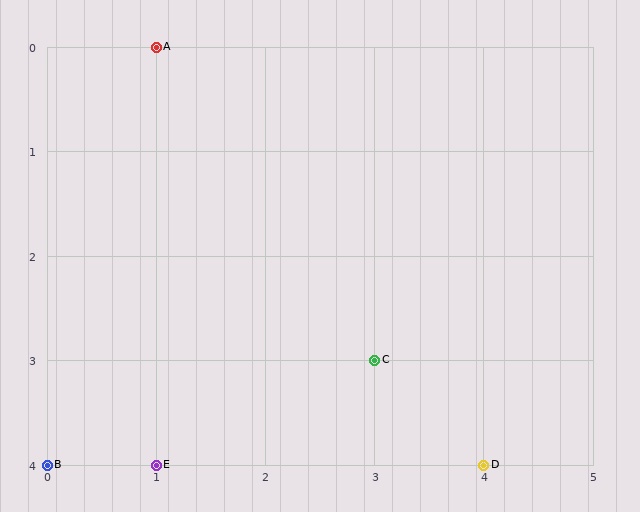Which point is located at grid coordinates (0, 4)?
Point B is at (0, 4).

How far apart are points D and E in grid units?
Points D and E are 3 columns apart.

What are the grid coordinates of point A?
Point A is at grid coordinates (1, 0).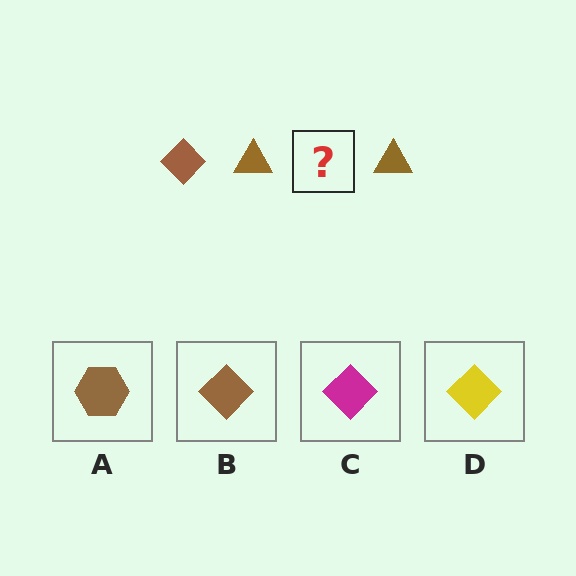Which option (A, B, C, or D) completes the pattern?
B.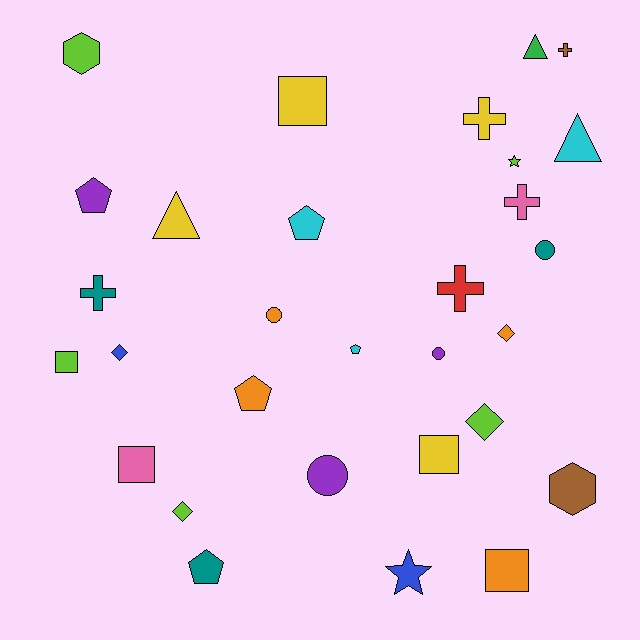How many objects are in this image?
There are 30 objects.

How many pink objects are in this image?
There are 2 pink objects.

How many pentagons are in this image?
There are 5 pentagons.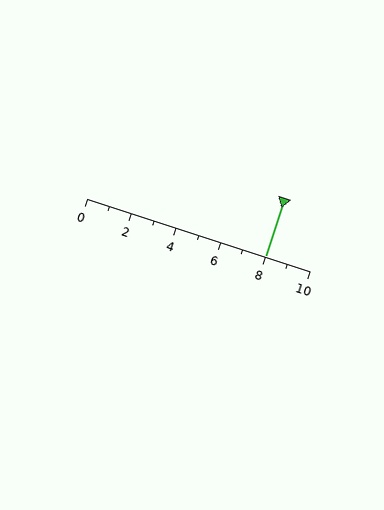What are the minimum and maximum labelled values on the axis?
The axis runs from 0 to 10.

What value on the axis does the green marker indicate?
The marker indicates approximately 8.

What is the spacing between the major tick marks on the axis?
The major ticks are spaced 2 apart.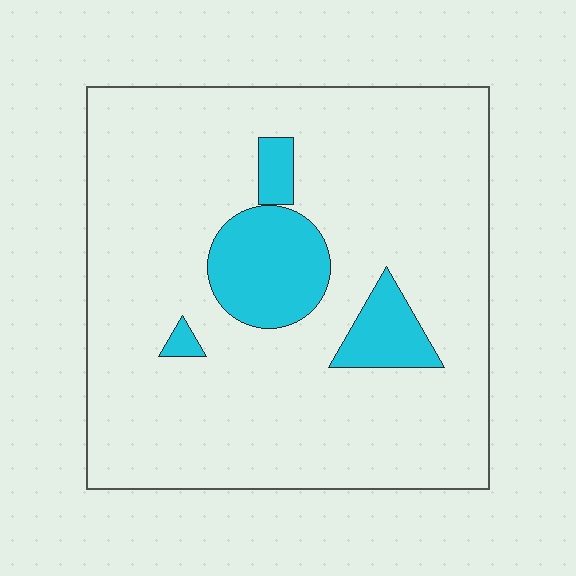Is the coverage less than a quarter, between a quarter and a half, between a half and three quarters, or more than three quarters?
Less than a quarter.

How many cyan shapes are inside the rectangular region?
4.